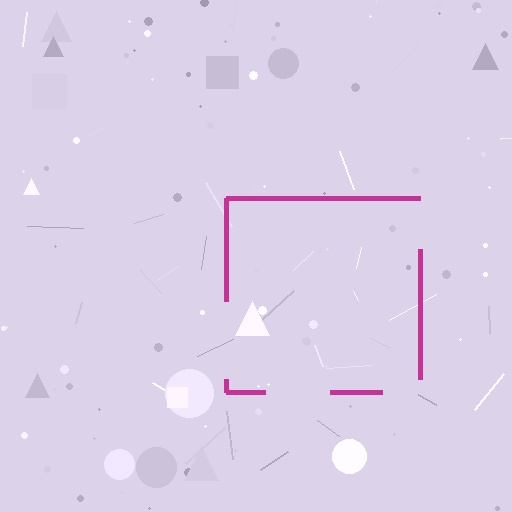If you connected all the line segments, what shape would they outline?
They would outline a square.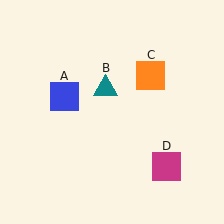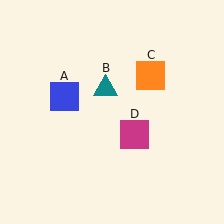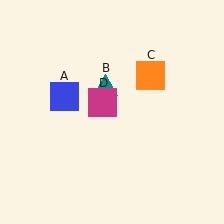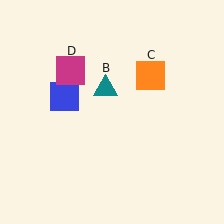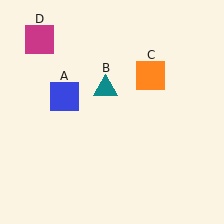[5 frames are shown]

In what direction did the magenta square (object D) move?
The magenta square (object D) moved up and to the left.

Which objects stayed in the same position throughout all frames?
Blue square (object A) and teal triangle (object B) and orange square (object C) remained stationary.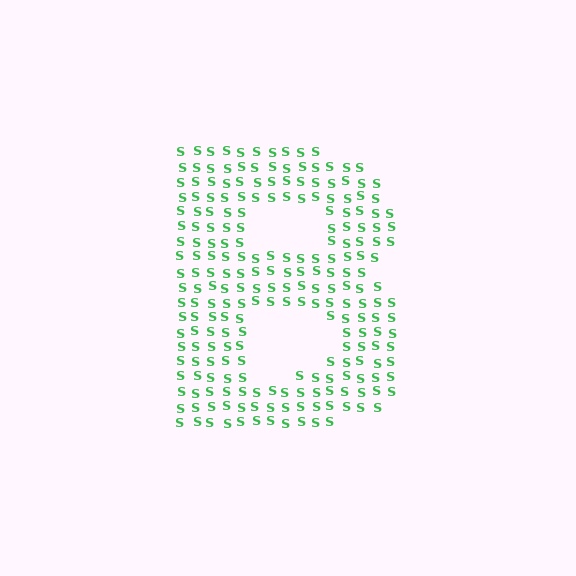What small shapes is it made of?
It is made of small letter S's.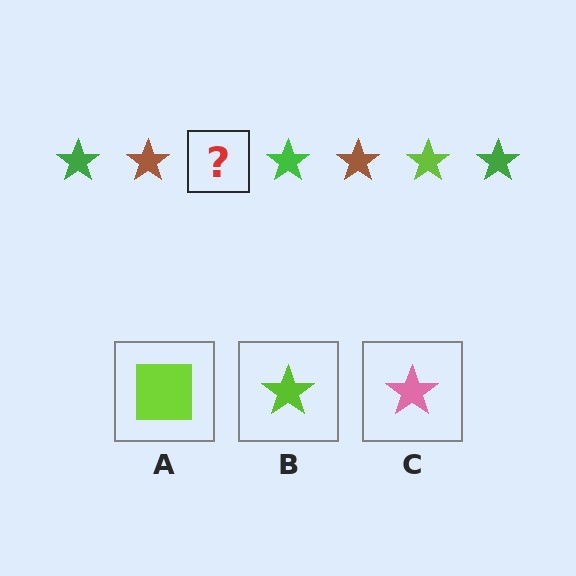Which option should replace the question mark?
Option B.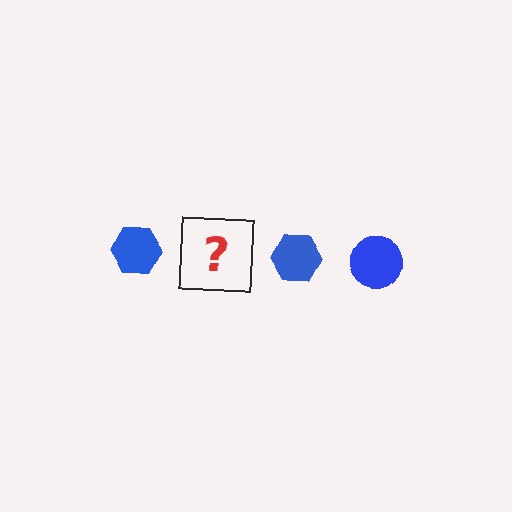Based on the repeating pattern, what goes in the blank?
The blank should be a blue circle.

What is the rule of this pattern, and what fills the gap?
The rule is that the pattern cycles through hexagon, circle shapes in blue. The gap should be filled with a blue circle.